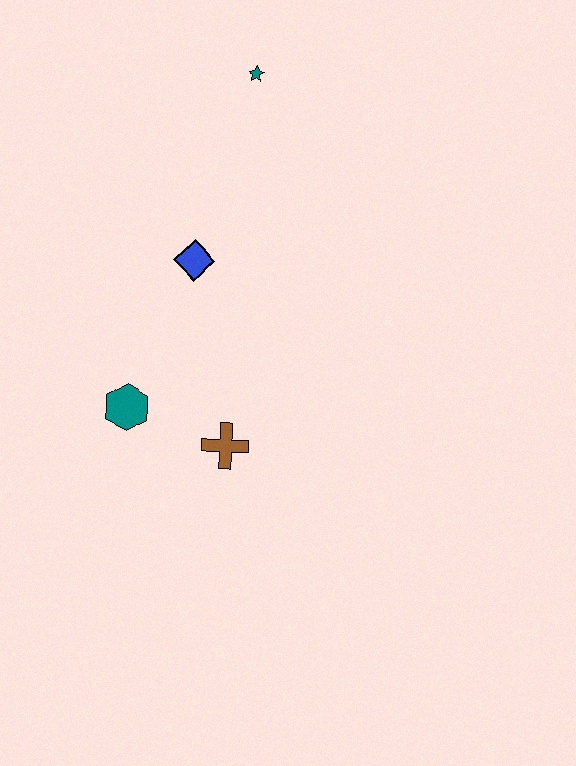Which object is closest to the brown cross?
The teal hexagon is closest to the brown cross.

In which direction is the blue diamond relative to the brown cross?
The blue diamond is above the brown cross.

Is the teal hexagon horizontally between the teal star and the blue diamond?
No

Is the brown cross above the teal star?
No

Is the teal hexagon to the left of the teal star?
Yes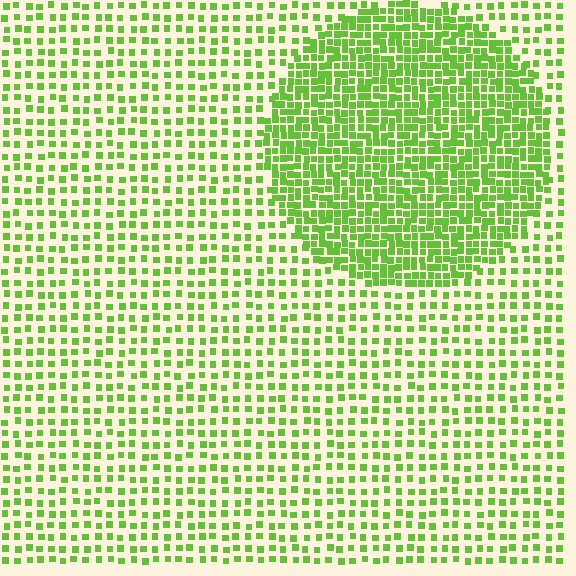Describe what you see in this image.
The image contains small lime elements arranged at two different densities. A circle-shaped region is visible where the elements are more densely packed than the surrounding area.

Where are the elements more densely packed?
The elements are more densely packed inside the circle boundary.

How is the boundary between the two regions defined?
The boundary is defined by a change in element density (approximately 2.2x ratio). All elements are the same color, size, and shape.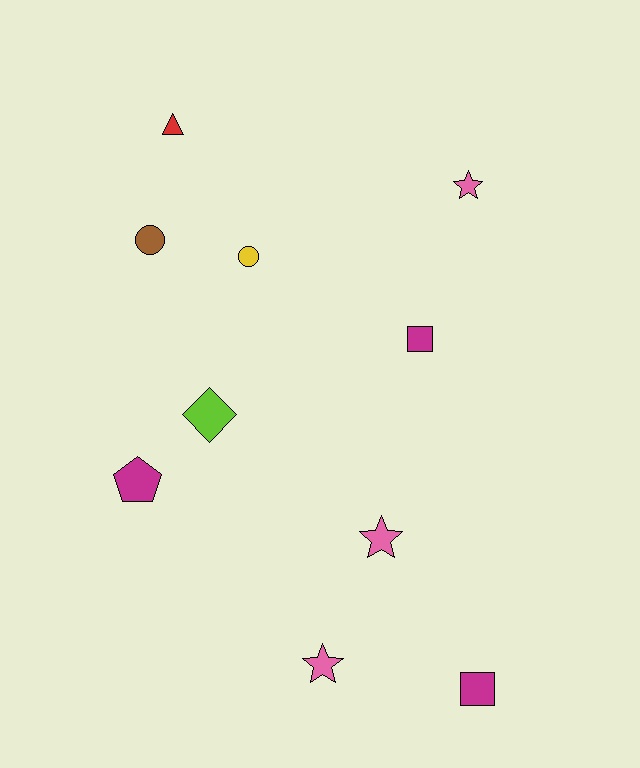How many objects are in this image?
There are 10 objects.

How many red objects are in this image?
There is 1 red object.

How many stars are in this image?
There are 3 stars.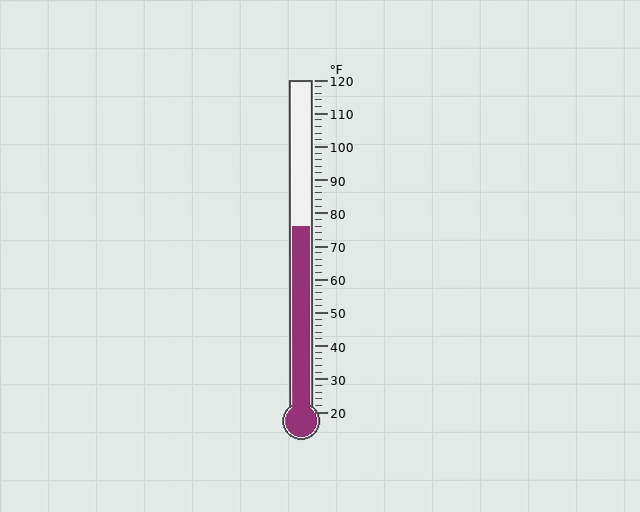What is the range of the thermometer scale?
The thermometer scale ranges from 20°F to 120°F.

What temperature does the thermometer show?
The thermometer shows approximately 76°F.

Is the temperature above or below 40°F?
The temperature is above 40°F.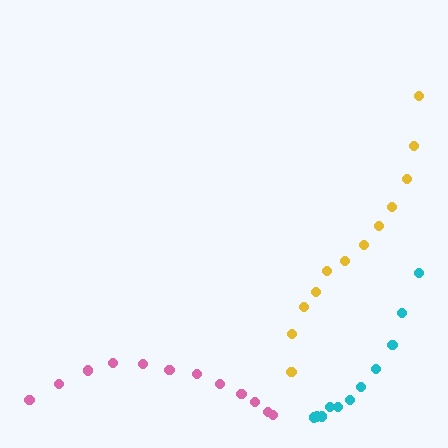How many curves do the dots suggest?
There are 3 distinct paths.